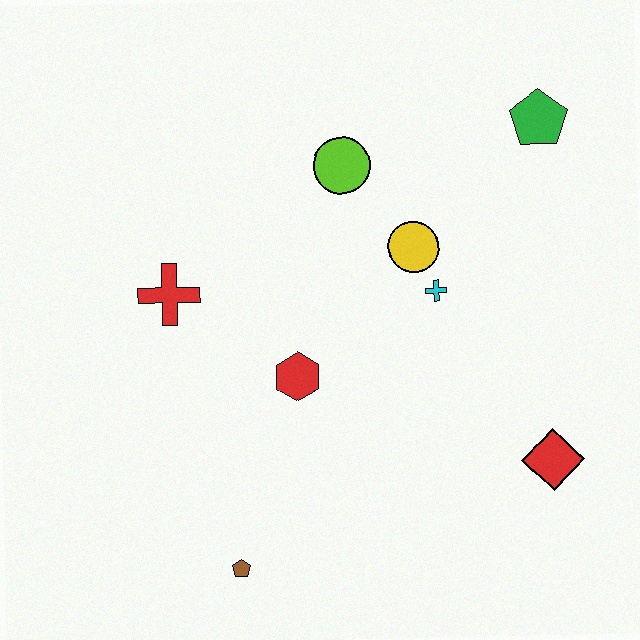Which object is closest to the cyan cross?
The yellow circle is closest to the cyan cross.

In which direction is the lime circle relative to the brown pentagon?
The lime circle is above the brown pentagon.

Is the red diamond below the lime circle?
Yes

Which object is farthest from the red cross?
The red diamond is farthest from the red cross.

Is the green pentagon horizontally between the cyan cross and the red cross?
No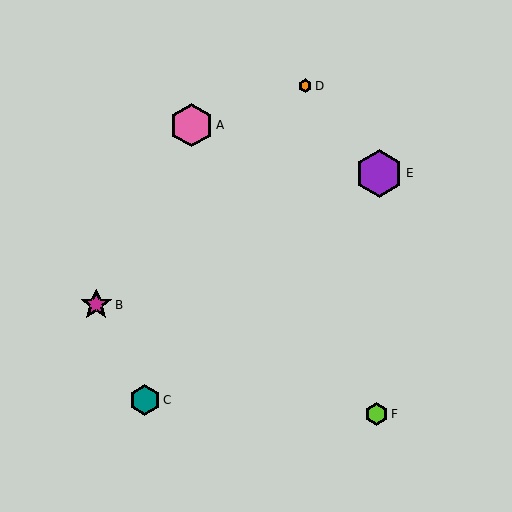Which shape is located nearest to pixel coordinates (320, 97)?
The orange hexagon (labeled D) at (305, 86) is nearest to that location.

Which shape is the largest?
The purple hexagon (labeled E) is the largest.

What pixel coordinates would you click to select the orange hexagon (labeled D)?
Click at (305, 86) to select the orange hexagon D.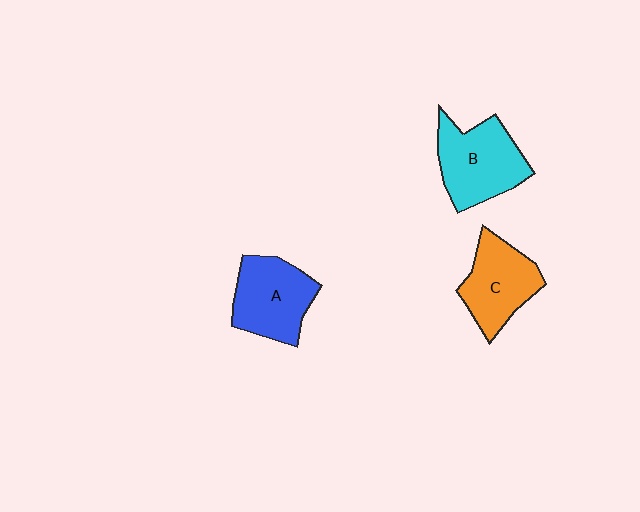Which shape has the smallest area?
Shape C (orange).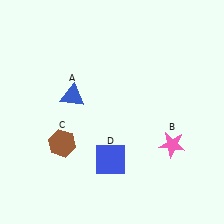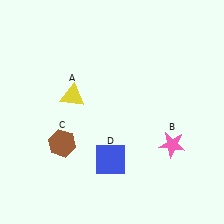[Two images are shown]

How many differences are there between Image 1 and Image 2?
There is 1 difference between the two images.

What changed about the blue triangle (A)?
In Image 1, A is blue. In Image 2, it changed to yellow.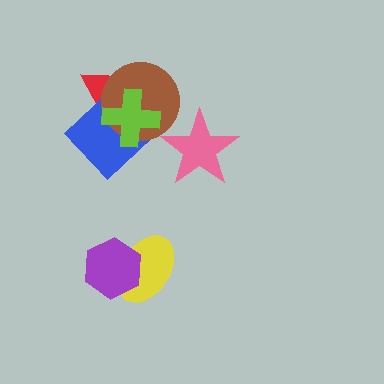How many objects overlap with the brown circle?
3 objects overlap with the brown circle.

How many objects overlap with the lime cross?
3 objects overlap with the lime cross.